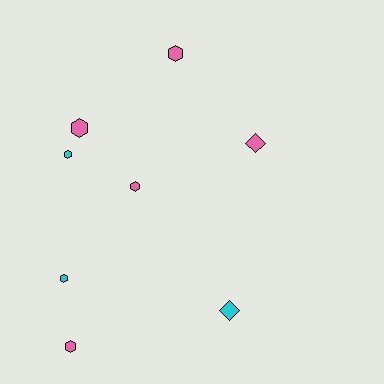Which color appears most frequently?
Pink, with 5 objects.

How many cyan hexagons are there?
There are 2 cyan hexagons.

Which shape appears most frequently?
Hexagon, with 6 objects.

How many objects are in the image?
There are 8 objects.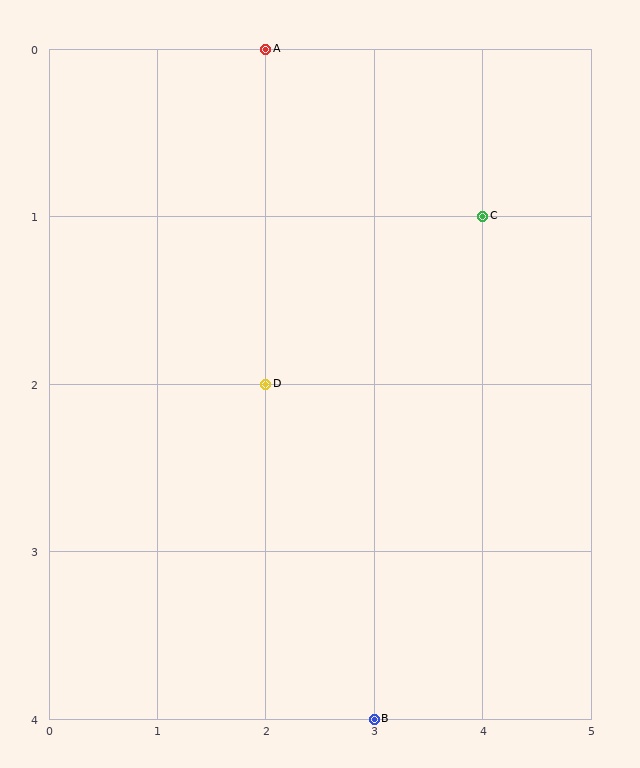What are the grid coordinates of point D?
Point D is at grid coordinates (2, 2).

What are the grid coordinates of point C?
Point C is at grid coordinates (4, 1).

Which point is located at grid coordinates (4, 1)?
Point C is at (4, 1).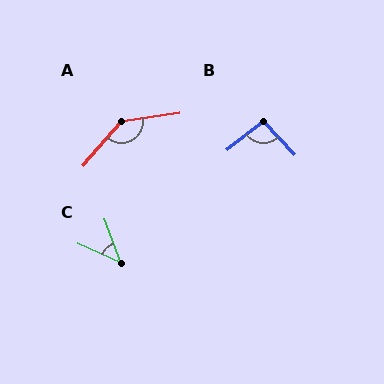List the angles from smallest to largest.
C (46°), B (96°), A (139°).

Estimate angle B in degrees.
Approximately 96 degrees.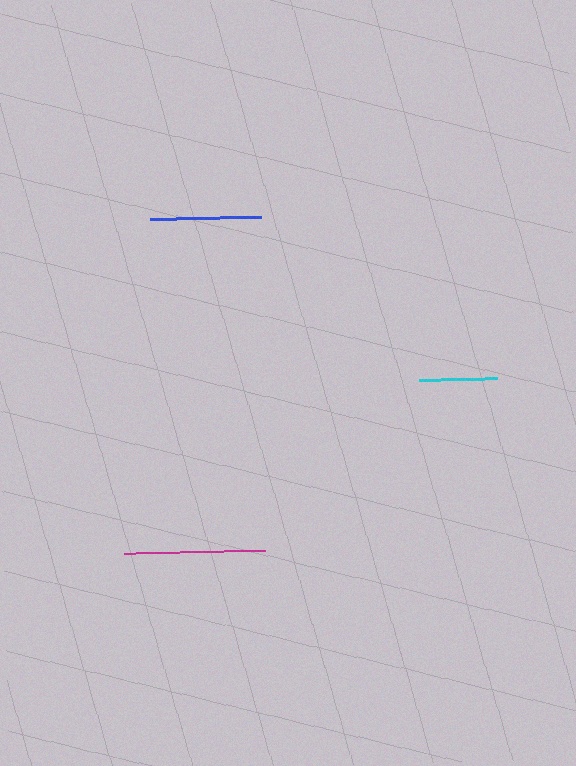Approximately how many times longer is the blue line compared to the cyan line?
The blue line is approximately 1.4 times the length of the cyan line.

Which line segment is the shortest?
The cyan line is the shortest at approximately 78 pixels.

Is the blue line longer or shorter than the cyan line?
The blue line is longer than the cyan line.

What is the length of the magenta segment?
The magenta segment is approximately 141 pixels long.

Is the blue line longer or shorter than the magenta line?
The magenta line is longer than the blue line.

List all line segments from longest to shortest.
From longest to shortest: magenta, blue, cyan.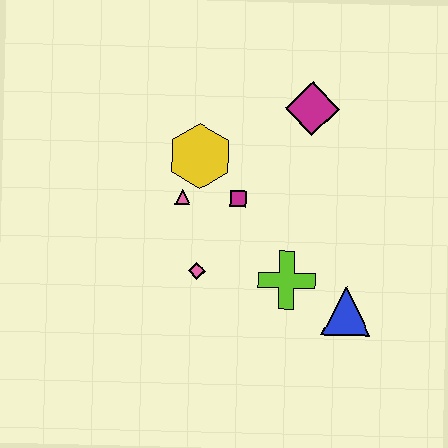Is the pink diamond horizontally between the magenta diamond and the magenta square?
No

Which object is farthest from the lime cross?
The magenta diamond is farthest from the lime cross.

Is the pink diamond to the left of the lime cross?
Yes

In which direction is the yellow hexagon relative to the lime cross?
The yellow hexagon is above the lime cross.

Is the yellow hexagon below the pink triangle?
No